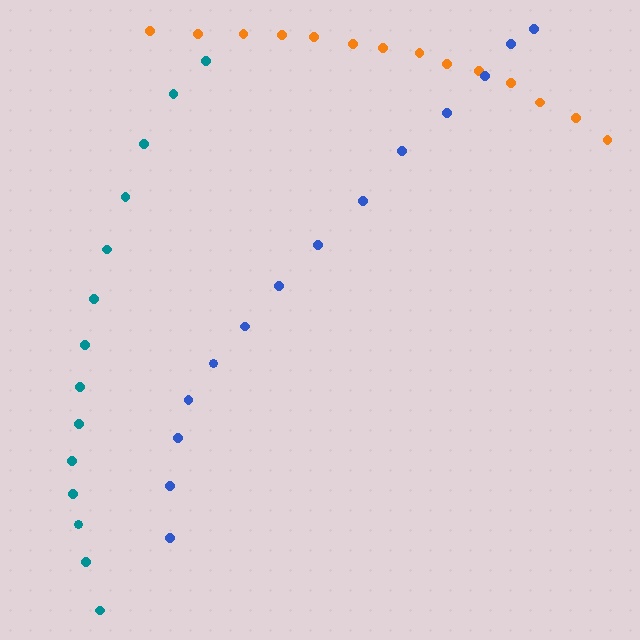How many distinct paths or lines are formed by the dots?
There are 3 distinct paths.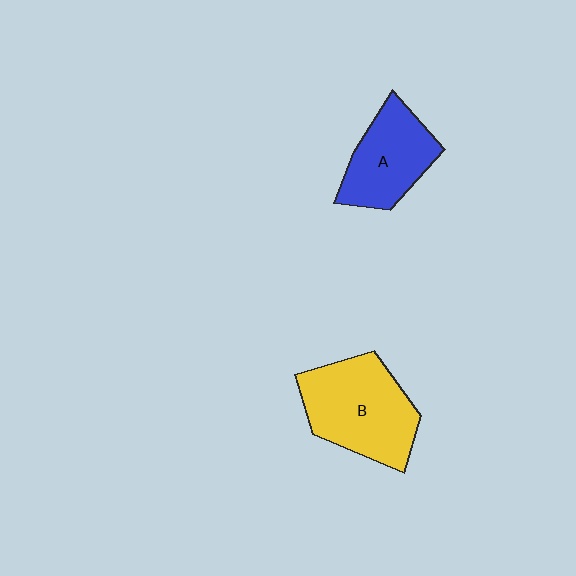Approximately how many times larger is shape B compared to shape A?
Approximately 1.3 times.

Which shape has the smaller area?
Shape A (blue).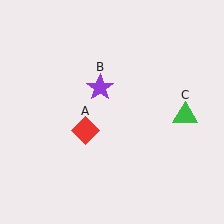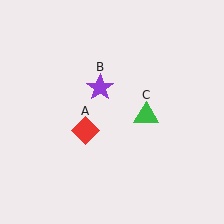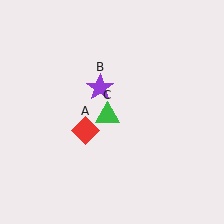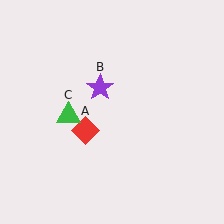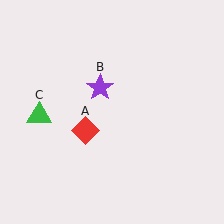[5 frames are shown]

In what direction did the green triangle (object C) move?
The green triangle (object C) moved left.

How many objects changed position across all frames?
1 object changed position: green triangle (object C).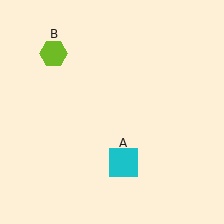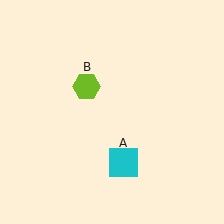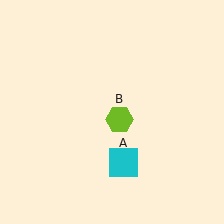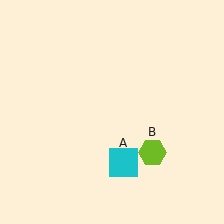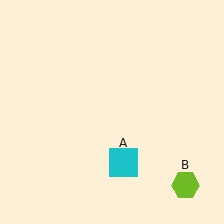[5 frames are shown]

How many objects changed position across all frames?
1 object changed position: lime hexagon (object B).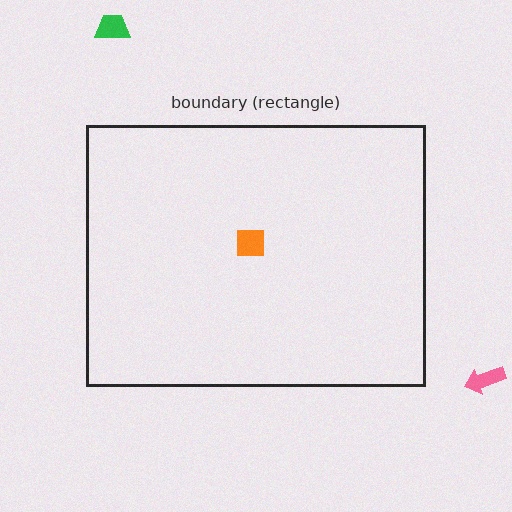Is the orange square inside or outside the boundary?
Inside.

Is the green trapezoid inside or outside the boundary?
Outside.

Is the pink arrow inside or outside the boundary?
Outside.